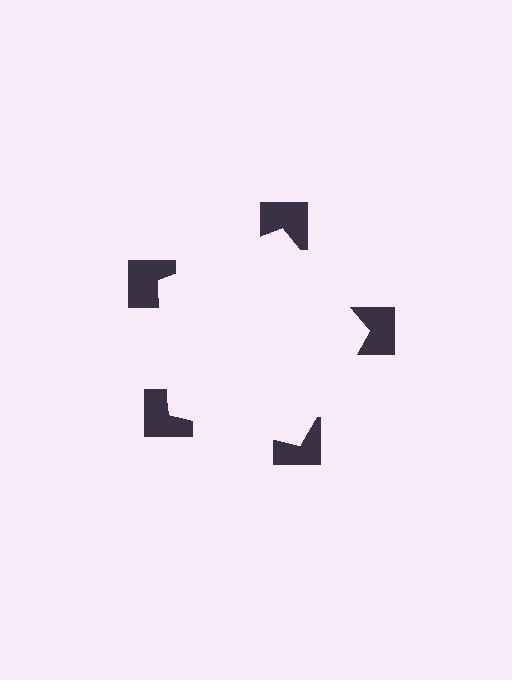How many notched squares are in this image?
There are 5 — one at each vertex of the illusory pentagon.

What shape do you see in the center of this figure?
An illusory pentagon — its edges are inferred from the aligned wedge cuts in the notched squares, not physically drawn.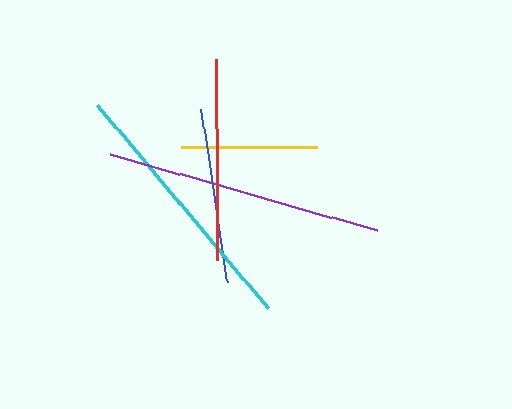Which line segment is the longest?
The purple line is the longest at approximately 278 pixels.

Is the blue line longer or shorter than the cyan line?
The cyan line is longer than the blue line.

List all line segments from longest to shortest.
From longest to shortest: purple, cyan, red, blue, yellow.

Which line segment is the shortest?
The yellow line is the shortest at approximately 136 pixels.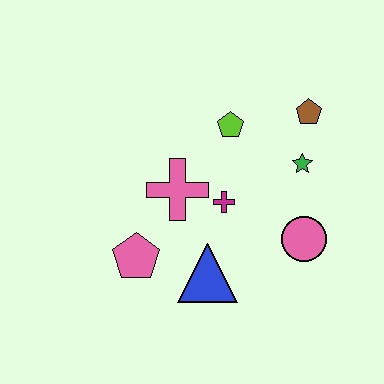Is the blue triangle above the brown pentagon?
No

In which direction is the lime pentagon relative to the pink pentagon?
The lime pentagon is above the pink pentagon.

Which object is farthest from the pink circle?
The pink pentagon is farthest from the pink circle.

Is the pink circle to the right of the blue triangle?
Yes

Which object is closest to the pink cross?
The magenta cross is closest to the pink cross.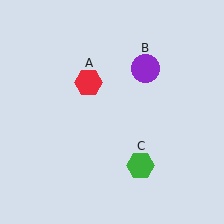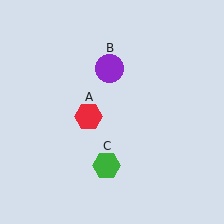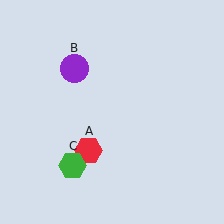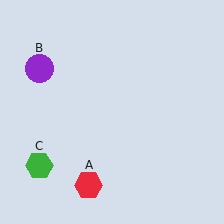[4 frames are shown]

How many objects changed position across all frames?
3 objects changed position: red hexagon (object A), purple circle (object B), green hexagon (object C).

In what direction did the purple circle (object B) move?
The purple circle (object B) moved left.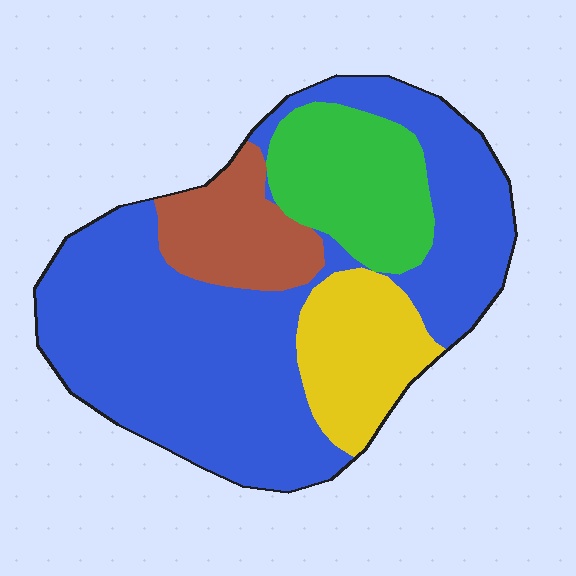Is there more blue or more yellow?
Blue.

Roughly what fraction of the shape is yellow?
Yellow takes up about one eighth (1/8) of the shape.